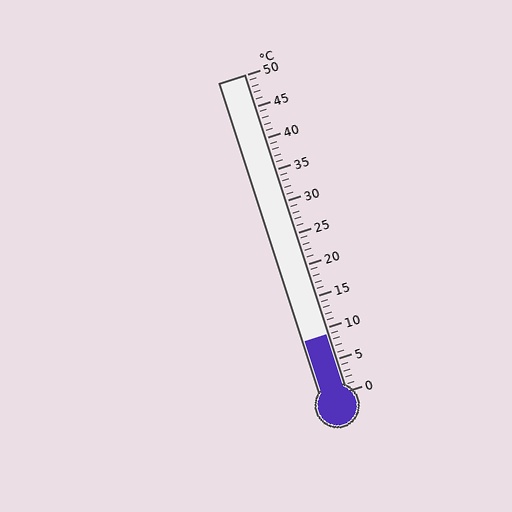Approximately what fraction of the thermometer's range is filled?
The thermometer is filled to approximately 20% of its range.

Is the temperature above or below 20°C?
The temperature is below 20°C.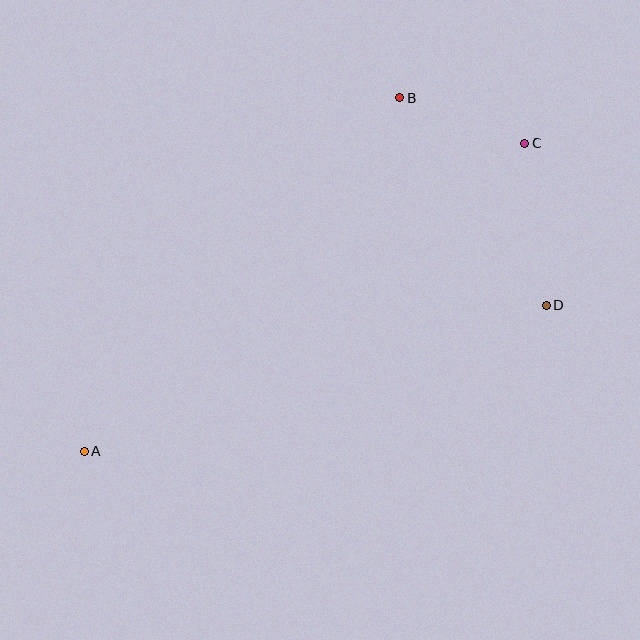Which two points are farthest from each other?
Points A and C are farthest from each other.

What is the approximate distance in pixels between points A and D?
The distance between A and D is approximately 484 pixels.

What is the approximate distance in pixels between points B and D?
The distance between B and D is approximately 254 pixels.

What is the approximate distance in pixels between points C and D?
The distance between C and D is approximately 164 pixels.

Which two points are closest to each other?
Points B and C are closest to each other.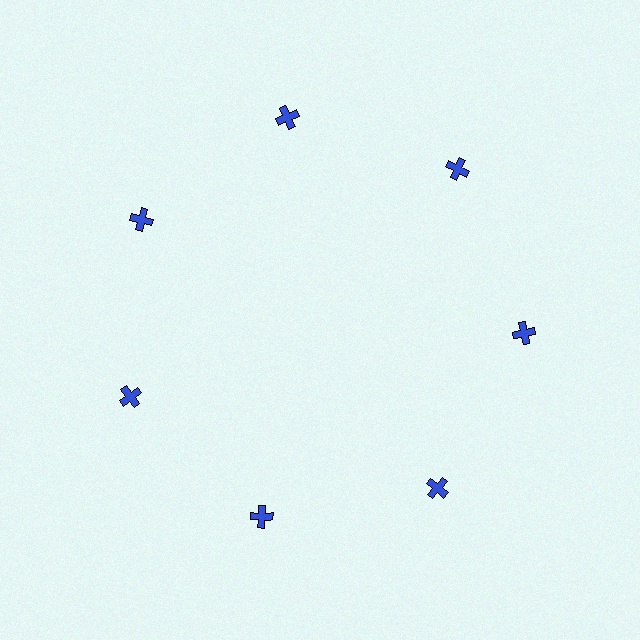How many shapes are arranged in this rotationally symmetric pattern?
There are 7 shapes, arranged in 7 groups of 1.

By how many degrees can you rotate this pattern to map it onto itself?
The pattern maps onto itself every 51 degrees of rotation.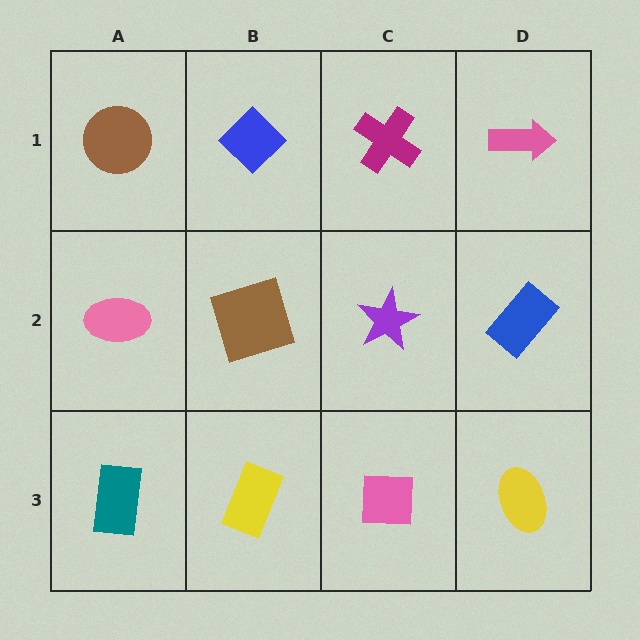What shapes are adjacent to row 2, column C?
A magenta cross (row 1, column C), a pink square (row 3, column C), a brown square (row 2, column B), a blue rectangle (row 2, column D).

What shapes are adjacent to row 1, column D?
A blue rectangle (row 2, column D), a magenta cross (row 1, column C).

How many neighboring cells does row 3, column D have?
2.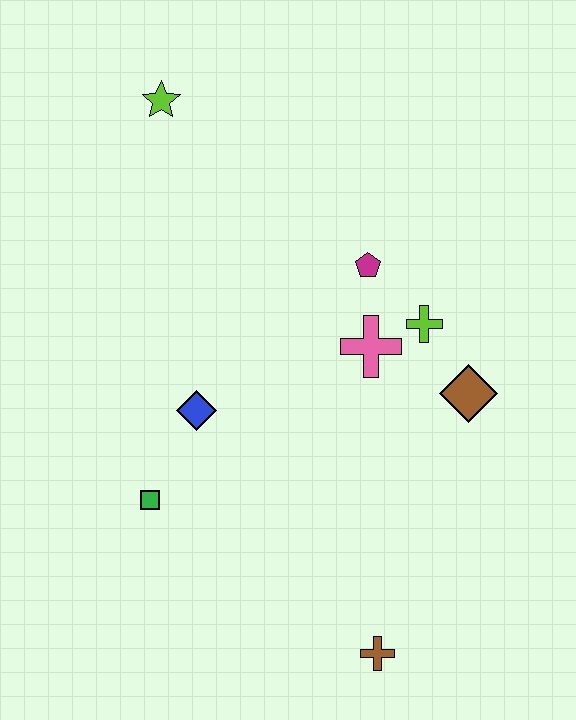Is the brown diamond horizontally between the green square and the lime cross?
No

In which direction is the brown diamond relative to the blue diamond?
The brown diamond is to the right of the blue diamond.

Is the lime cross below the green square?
No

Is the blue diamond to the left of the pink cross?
Yes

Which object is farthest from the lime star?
The brown cross is farthest from the lime star.